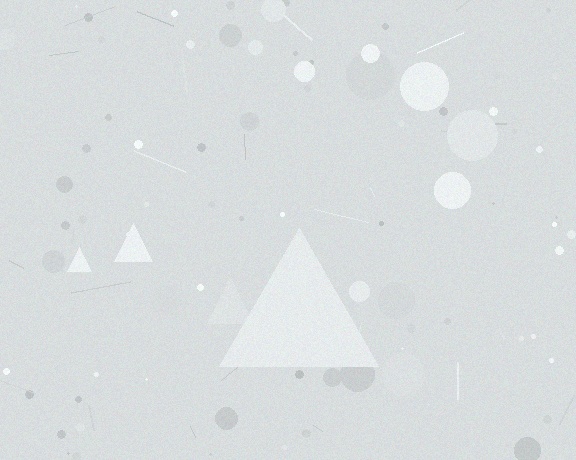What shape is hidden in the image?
A triangle is hidden in the image.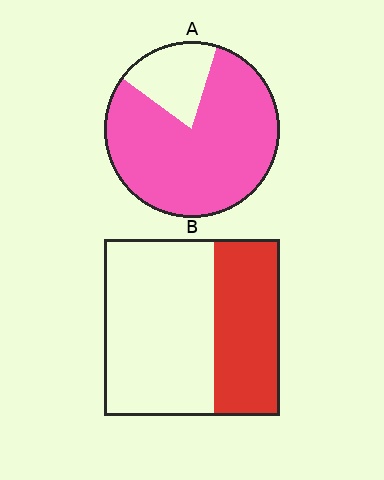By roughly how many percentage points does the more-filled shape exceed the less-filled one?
By roughly 45 percentage points (A over B).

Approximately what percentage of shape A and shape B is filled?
A is approximately 80% and B is approximately 40%.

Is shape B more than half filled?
No.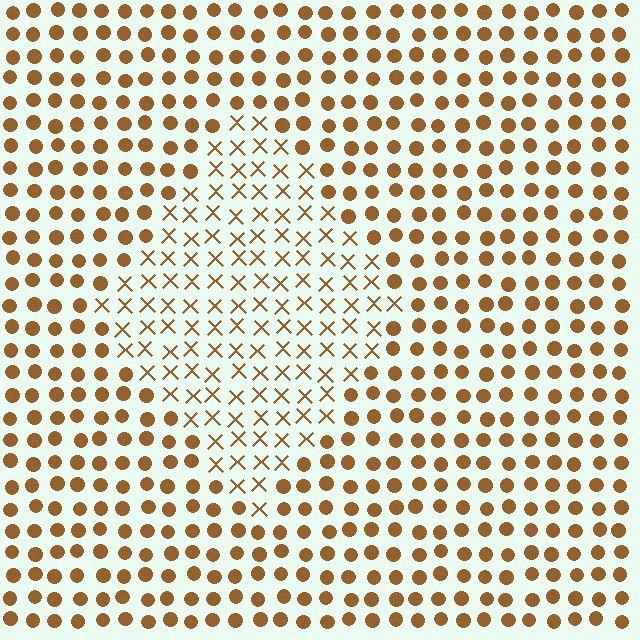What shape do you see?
I see a diamond.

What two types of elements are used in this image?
The image uses X marks inside the diamond region and circles outside it.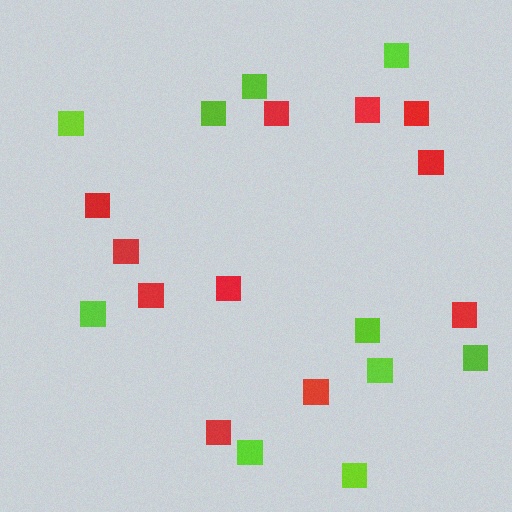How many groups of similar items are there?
There are 2 groups: one group of red squares (11) and one group of lime squares (10).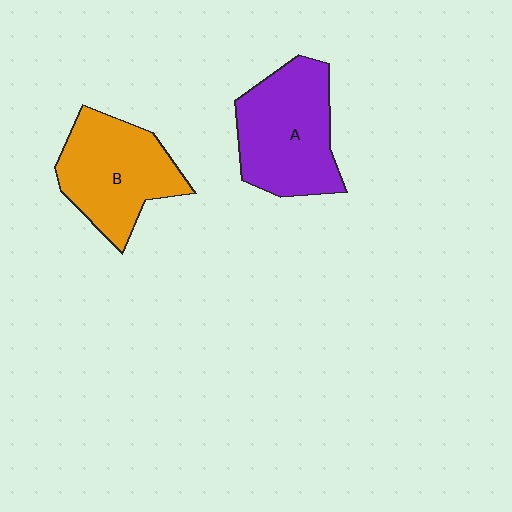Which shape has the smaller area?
Shape B (orange).